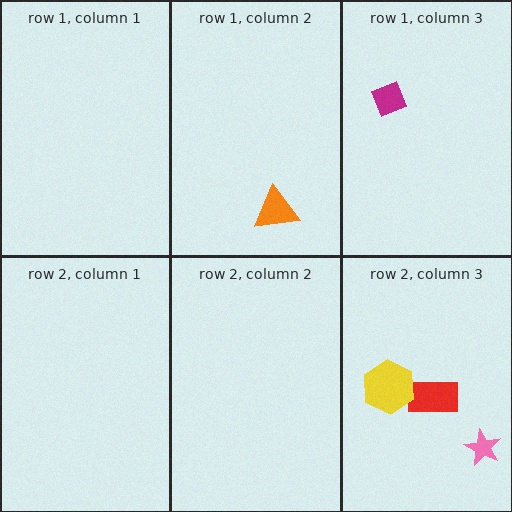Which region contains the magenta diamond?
The row 1, column 3 region.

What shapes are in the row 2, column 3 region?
The red rectangle, the yellow hexagon, the pink star.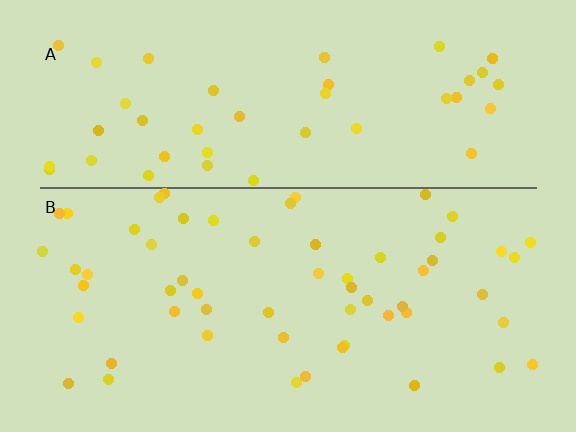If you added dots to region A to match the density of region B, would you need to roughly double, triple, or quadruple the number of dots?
Approximately double.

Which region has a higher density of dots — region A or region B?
B (the bottom).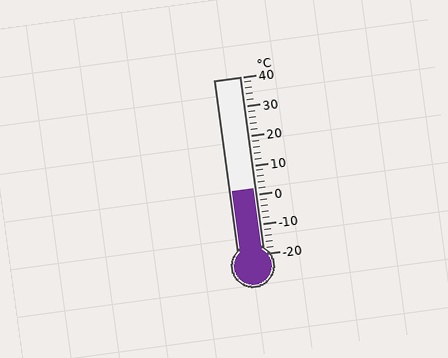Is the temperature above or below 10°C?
The temperature is below 10°C.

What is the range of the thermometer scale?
The thermometer scale ranges from -20°C to 40°C.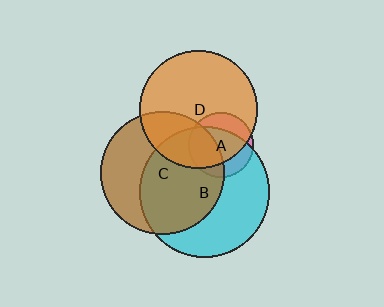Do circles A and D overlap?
Yes.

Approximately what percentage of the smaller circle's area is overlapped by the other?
Approximately 75%.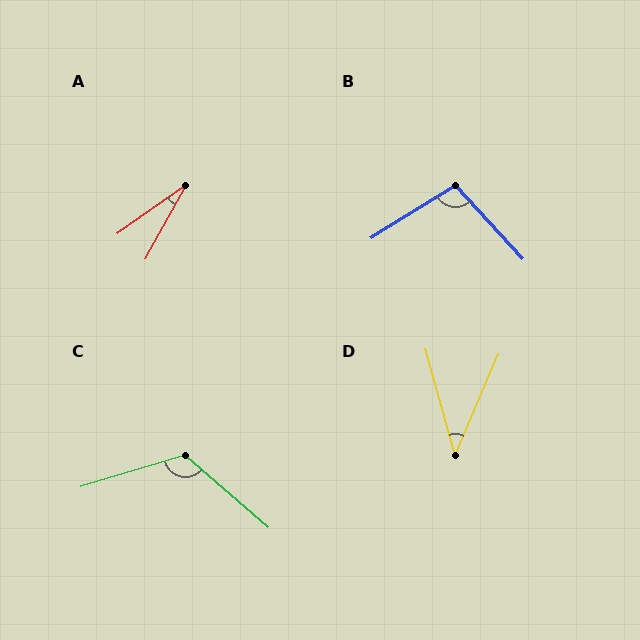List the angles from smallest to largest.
A (26°), D (39°), B (101°), C (122°).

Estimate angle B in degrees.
Approximately 101 degrees.